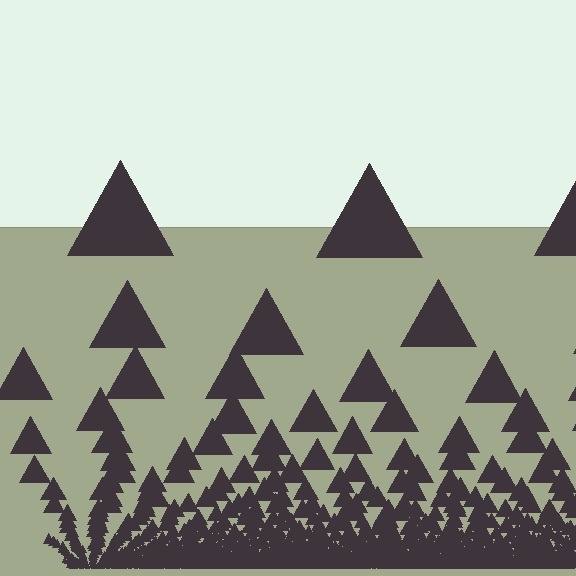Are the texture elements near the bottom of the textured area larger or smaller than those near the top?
Smaller. The gradient is inverted — elements near the bottom are smaller and denser.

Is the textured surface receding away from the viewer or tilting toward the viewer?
The surface appears to tilt toward the viewer. Texture elements get larger and sparser toward the top.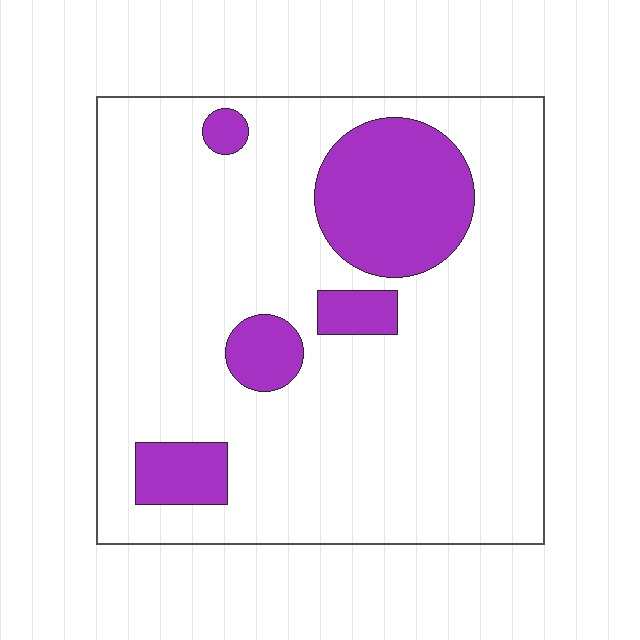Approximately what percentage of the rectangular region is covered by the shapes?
Approximately 20%.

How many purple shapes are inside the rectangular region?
5.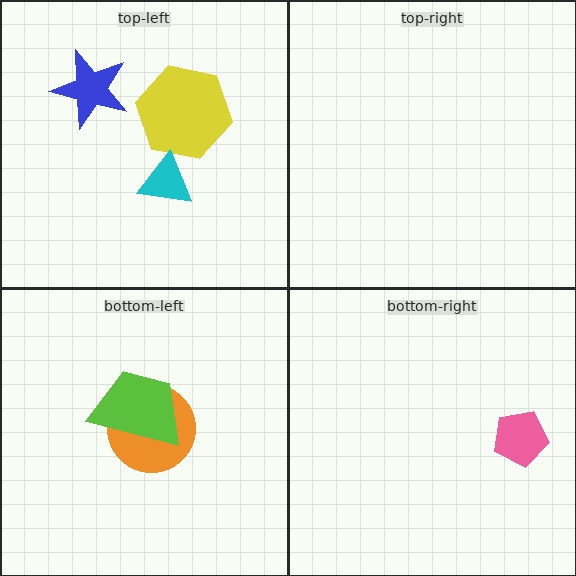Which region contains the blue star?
The top-left region.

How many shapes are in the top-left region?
3.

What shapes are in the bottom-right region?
The pink pentagon.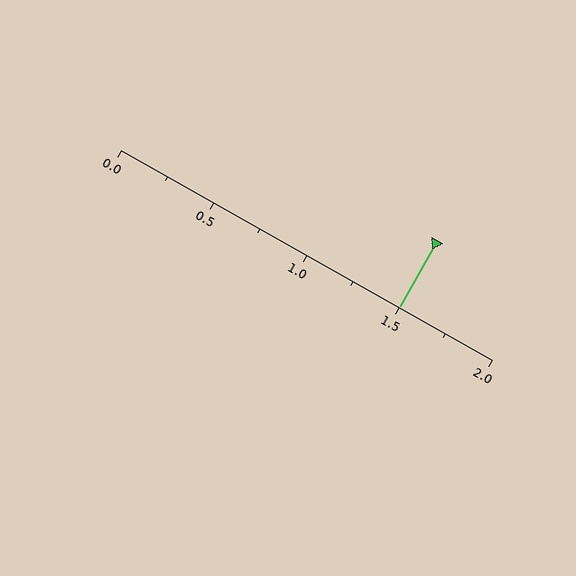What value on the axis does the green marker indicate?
The marker indicates approximately 1.5.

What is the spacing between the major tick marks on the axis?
The major ticks are spaced 0.5 apart.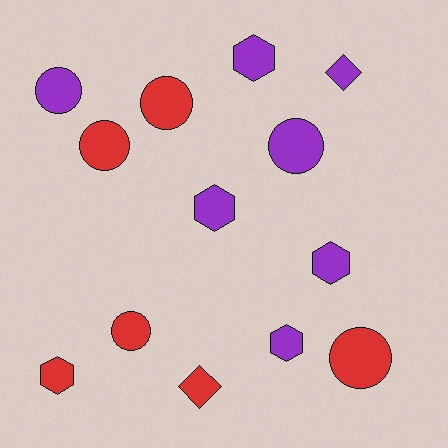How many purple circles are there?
There are 2 purple circles.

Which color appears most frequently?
Purple, with 7 objects.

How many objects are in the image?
There are 13 objects.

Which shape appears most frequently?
Circle, with 6 objects.